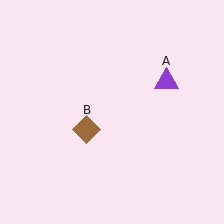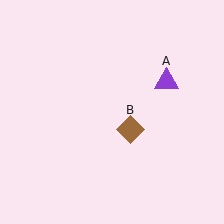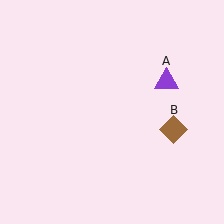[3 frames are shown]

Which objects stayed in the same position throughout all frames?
Purple triangle (object A) remained stationary.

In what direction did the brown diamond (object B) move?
The brown diamond (object B) moved right.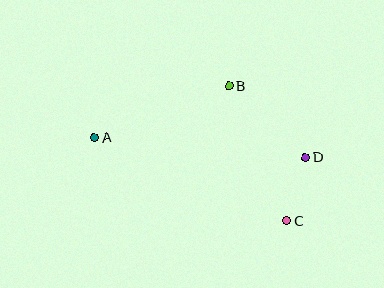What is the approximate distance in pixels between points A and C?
The distance between A and C is approximately 210 pixels.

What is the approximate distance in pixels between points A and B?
The distance between A and B is approximately 144 pixels.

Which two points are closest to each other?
Points C and D are closest to each other.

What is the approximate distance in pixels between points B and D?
The distance between B and D is approximately 105 pixels.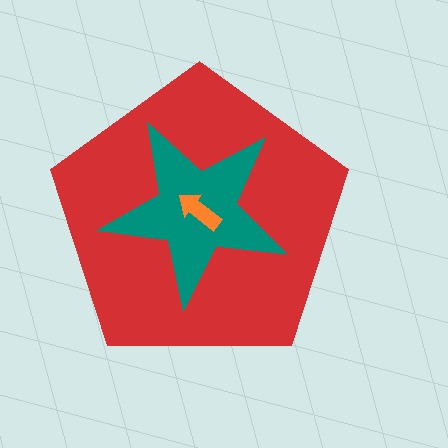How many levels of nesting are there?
3.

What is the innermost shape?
The orange arrow.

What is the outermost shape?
The red pentagon.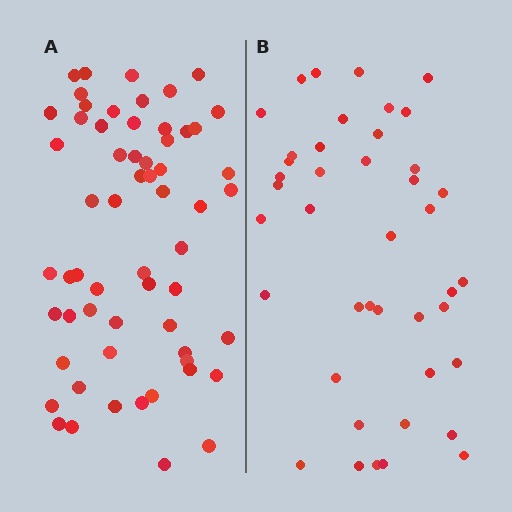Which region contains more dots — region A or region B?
Region A (the left region) has more dots.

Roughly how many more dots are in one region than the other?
Region A has approximately 20 more dots than region B.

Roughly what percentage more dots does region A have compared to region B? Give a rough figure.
About 45% more.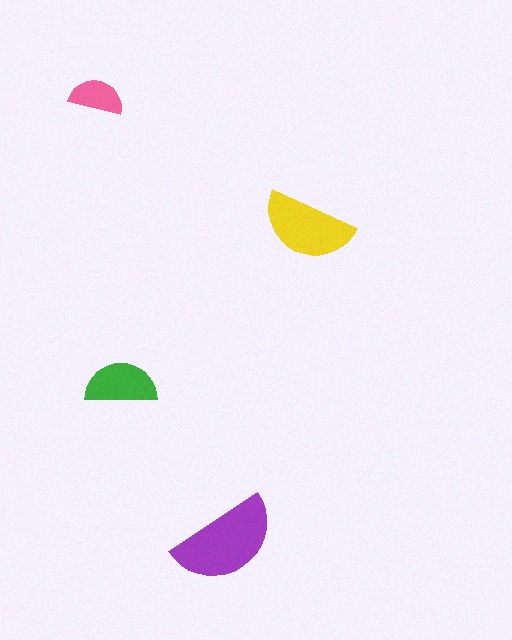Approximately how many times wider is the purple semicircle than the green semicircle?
About 1.5 times wider.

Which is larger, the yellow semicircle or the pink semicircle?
The yellow one.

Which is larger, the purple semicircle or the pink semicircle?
The purple one.